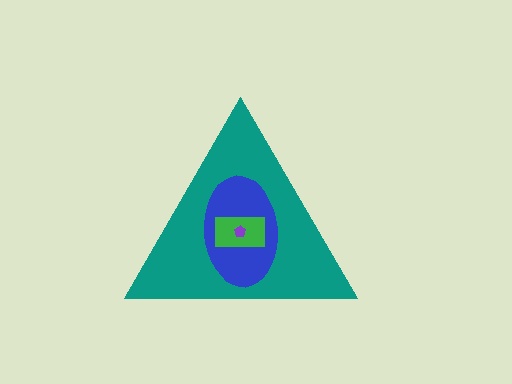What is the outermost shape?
The teal triangle.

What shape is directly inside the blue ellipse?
The green rectangle.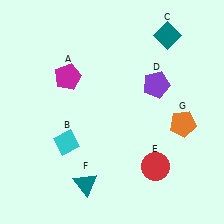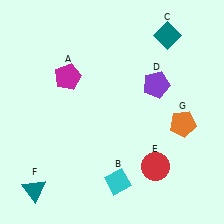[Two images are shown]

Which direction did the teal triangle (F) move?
The teal triangle (F) moved left.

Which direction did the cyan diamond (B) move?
The cyan diamond (B) moved right.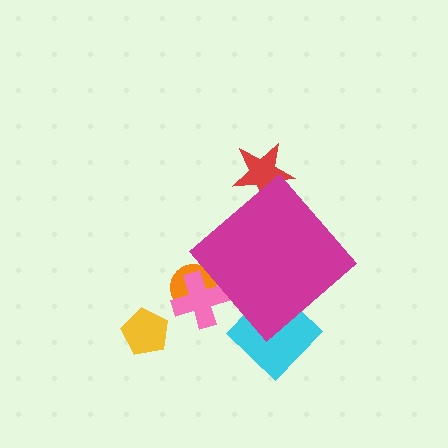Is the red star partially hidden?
Yes, the red star is partially hidden behind the magenta diamond.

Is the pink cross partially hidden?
Yes, the pink cross is partially hidden behind the magenta diamond.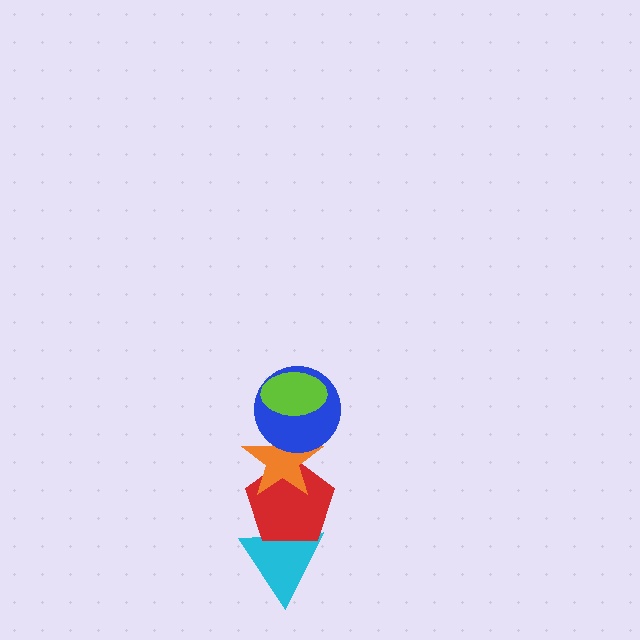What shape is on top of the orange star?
The blue circle is on top of the orange star.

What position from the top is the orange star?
The orange star is 3rd from the top.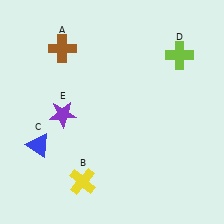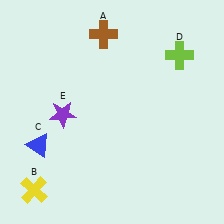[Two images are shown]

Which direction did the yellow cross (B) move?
The yellow cross (B) moved left.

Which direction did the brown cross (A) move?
The brown cross (A) moved right.